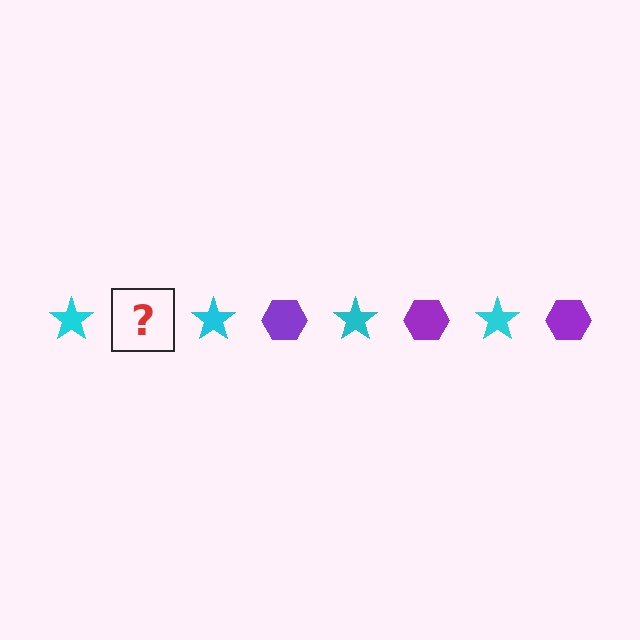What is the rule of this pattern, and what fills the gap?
The rule is that the pattern alternates between cyan star and purple hexagon. The gap should be filled with a purple hexagon.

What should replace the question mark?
The question mark should be replaced with a purple hexagon.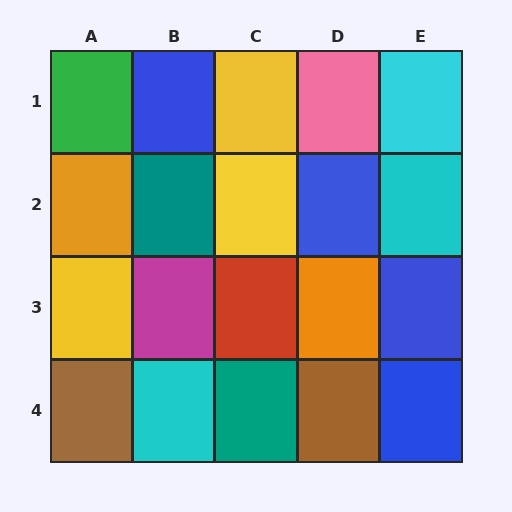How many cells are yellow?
3 cells are yellow.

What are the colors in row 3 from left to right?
Yellow, magenta, red, orange, blue.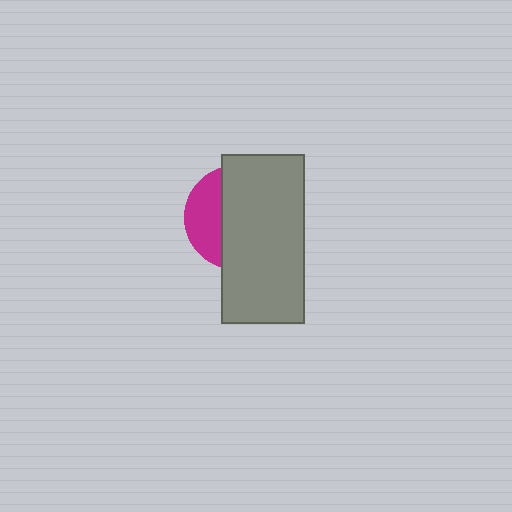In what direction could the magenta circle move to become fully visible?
The magenta circle could move left. That would shift it out from behind the gray rectangle entirely.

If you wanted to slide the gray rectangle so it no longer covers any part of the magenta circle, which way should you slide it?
Slide it right — that is the most direct way to separate the two shapes.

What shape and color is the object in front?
The object in front is a gray rectangle.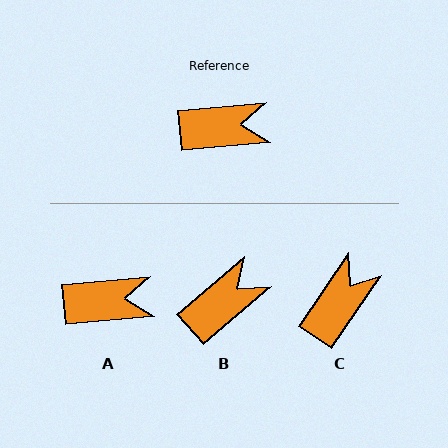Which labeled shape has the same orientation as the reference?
A.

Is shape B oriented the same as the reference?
No, it is off by about 35 degrees.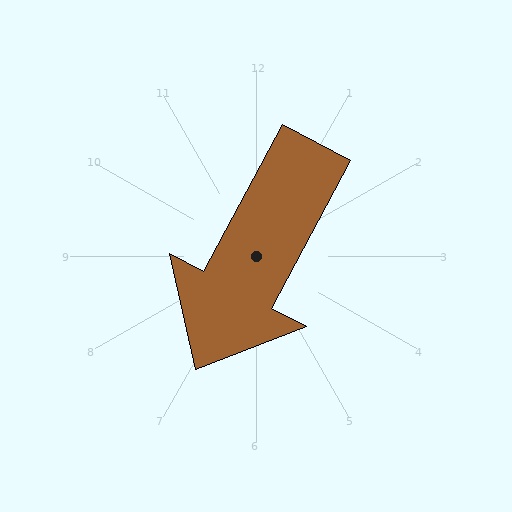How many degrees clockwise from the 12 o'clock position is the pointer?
Approximately 208 degrees.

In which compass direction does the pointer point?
Southwest.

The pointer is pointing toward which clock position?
Roughly 7 o'clock.